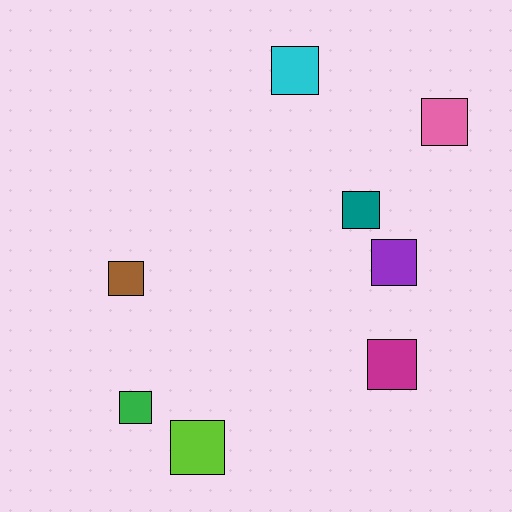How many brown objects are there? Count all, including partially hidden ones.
There is 1 brown object.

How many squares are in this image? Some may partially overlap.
There are 8 squares.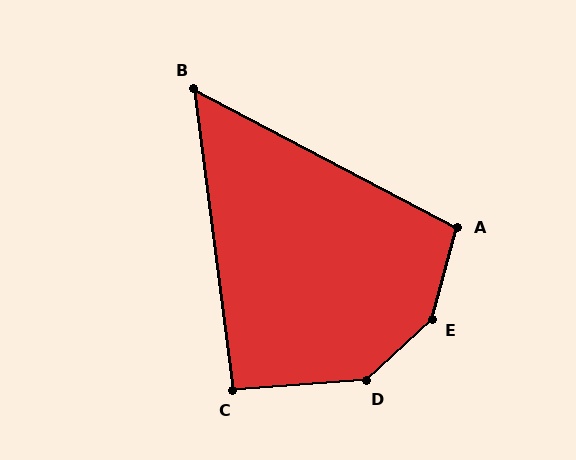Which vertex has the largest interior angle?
E, at approximately 148 degrees.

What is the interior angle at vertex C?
Approximately 93 degrees (approximately right).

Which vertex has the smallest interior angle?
B, at approximately 55 degrees.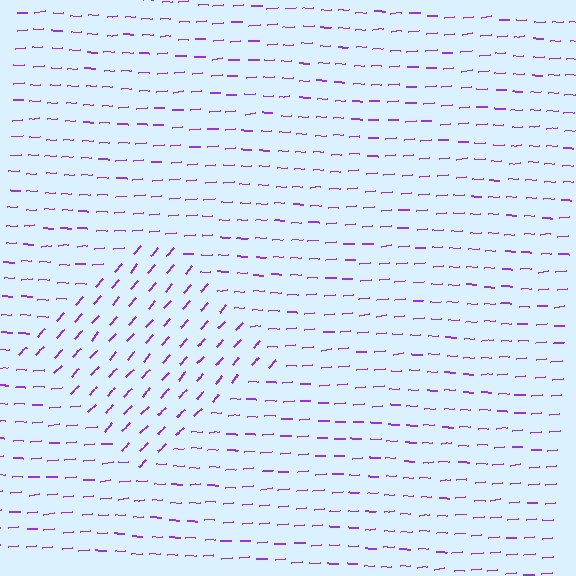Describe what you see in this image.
The image is filled with small purple line segments. A diamond region in the image has lines oriented differently from the surrounding lines, creating a visible texture boundary.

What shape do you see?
I see a diamond.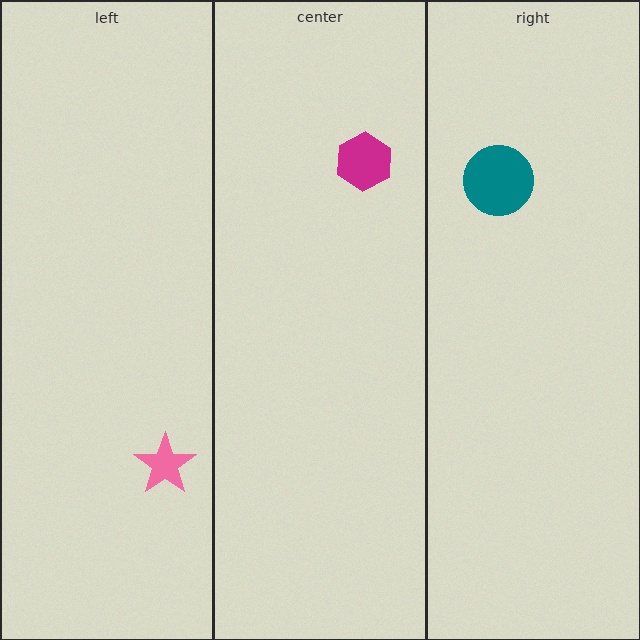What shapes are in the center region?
The magenta hexagon.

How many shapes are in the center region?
1.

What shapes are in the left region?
The pink star.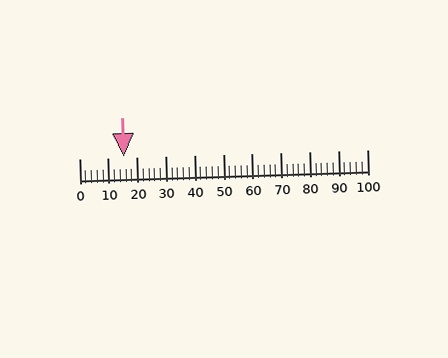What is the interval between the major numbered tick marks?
The major tick marks are spaced 10 units apart.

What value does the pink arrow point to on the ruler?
The pink arrow points to approximately 15.